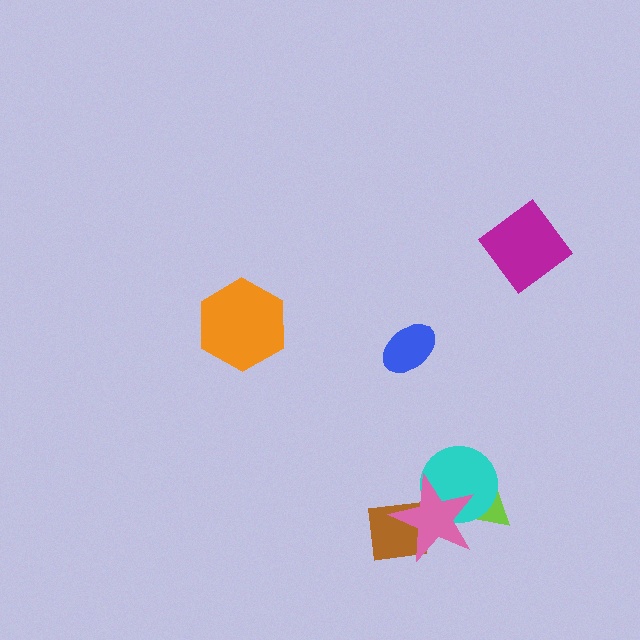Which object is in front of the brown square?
The pink star is in front of the brown square.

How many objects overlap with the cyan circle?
2 objects overlap with the cyan circle.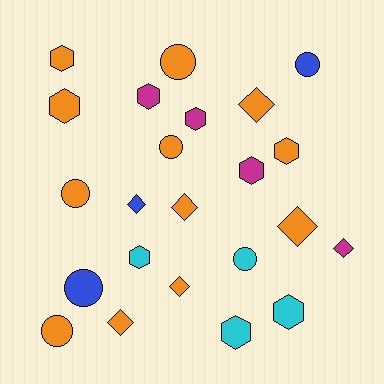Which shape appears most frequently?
Hexagon, with 9 objects.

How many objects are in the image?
There are 23 objects.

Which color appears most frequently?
Orange, with 12 objects.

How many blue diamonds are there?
There is 1 blue diamond.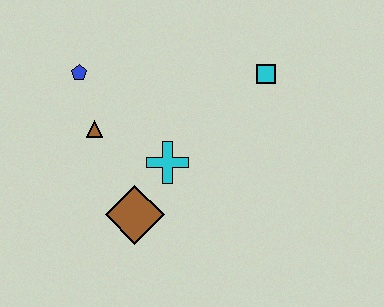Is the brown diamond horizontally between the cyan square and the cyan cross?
No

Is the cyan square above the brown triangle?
Yes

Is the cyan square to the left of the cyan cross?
No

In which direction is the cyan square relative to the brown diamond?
The cyan square is above the brown diamond.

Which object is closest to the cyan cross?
The brown diamond is closest to the cyan cross.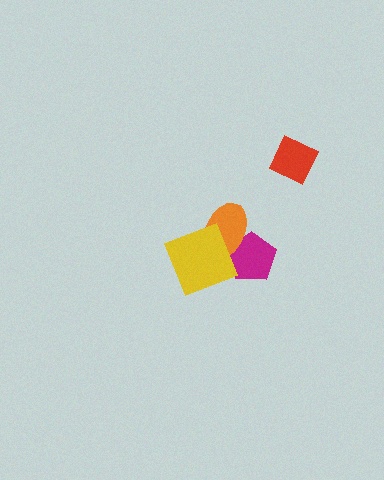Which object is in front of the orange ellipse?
The yellow square is in front of the orange ellipse.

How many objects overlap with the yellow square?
1 object overlaps with the yellow square.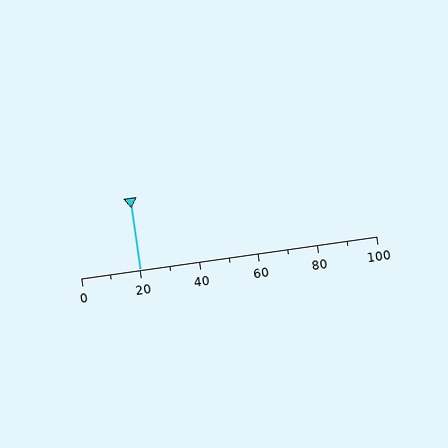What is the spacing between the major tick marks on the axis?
The major ticks are spaced 20 apart.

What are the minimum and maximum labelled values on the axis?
The axis runs from 0 to 100.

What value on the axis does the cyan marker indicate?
The marker indicates approximately 20.